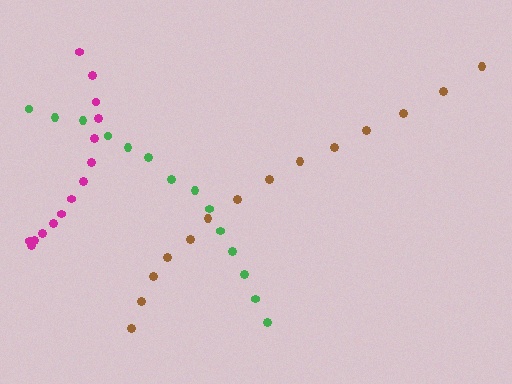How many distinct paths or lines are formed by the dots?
There are 3 distinct paths.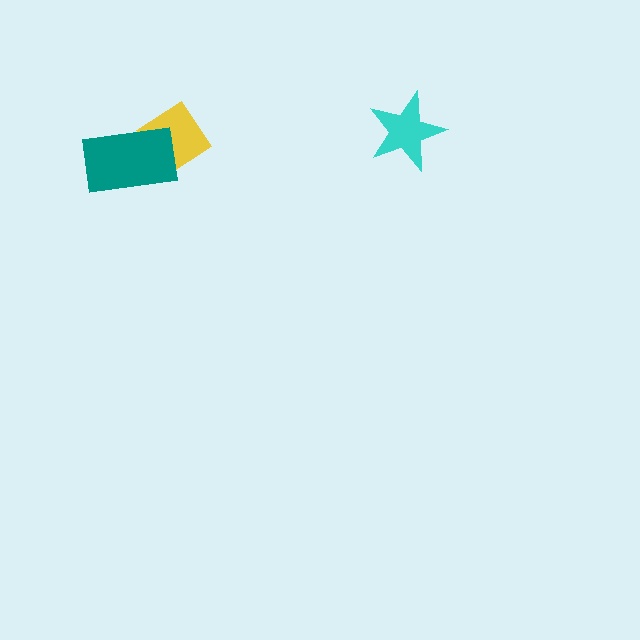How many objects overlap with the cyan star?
0 objects overlap with the cyan star.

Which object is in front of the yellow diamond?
The teal rectangle is in front of the yellow diamond.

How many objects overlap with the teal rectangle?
1 object overlaps with the teal rectangle.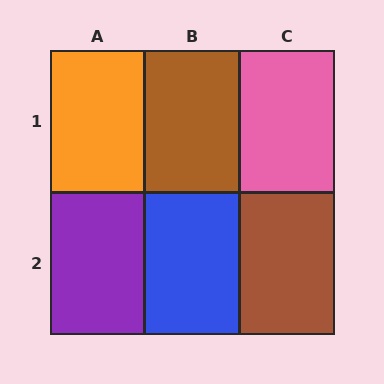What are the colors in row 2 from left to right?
Purple, blue, brown.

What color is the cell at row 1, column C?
Pink.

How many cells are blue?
1 cell is blue.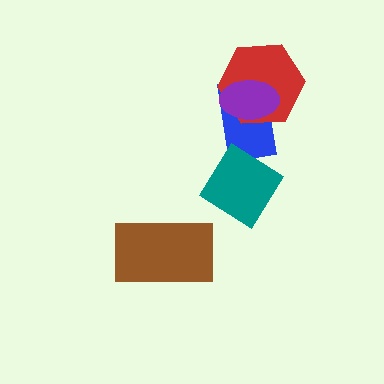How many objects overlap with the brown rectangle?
0 objects overlap with the brown rectangle.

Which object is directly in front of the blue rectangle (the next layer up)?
The red hexagon is directly in front of the blue rectangle.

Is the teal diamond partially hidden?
No, no other shape covers it.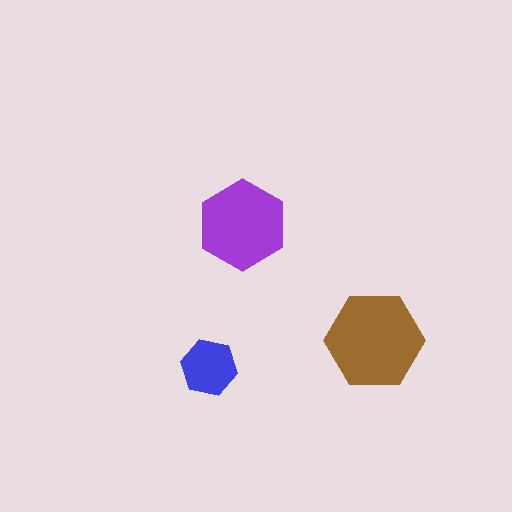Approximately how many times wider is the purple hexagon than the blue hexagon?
About 1.5 times wider.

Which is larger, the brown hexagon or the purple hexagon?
The brown one.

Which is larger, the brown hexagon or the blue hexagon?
The brown one.